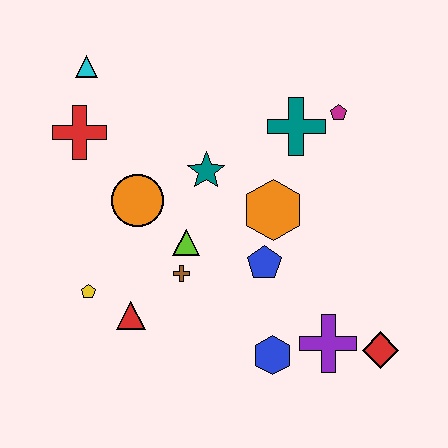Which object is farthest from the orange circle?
The red diamond is farthest from the orange circle.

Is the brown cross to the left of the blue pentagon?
Yes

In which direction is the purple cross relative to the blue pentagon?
The purple cross is below the blue pentagon.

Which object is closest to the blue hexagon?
The purple cross is closest to the blue hexagon.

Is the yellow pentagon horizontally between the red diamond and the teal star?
No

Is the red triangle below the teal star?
Yes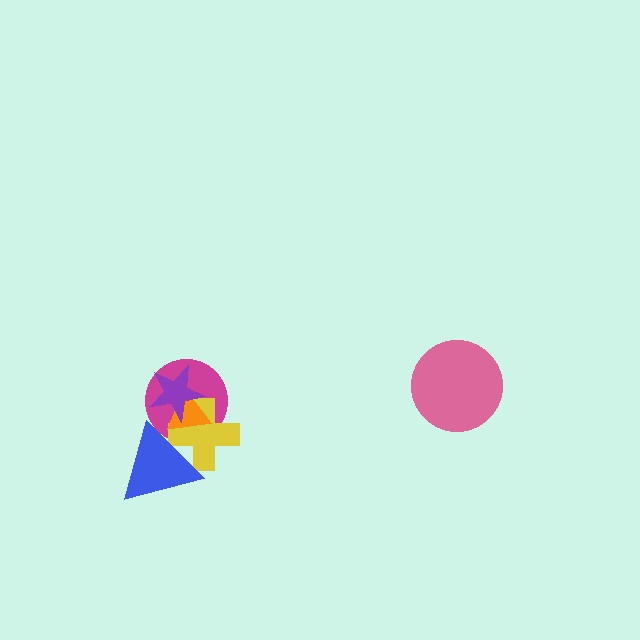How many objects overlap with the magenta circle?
4 objects overlap with the magenta circle.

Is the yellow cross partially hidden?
Yes, it is partially covered by another shape.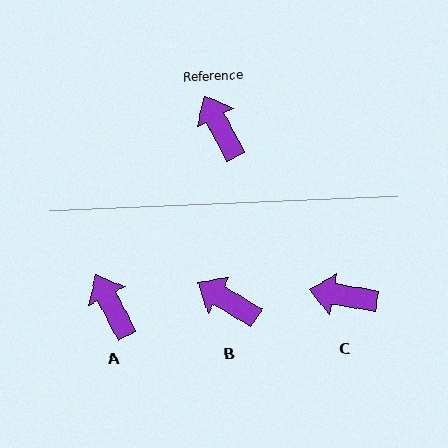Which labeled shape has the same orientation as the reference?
A.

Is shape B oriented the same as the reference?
No, it is off by about 32 degrees.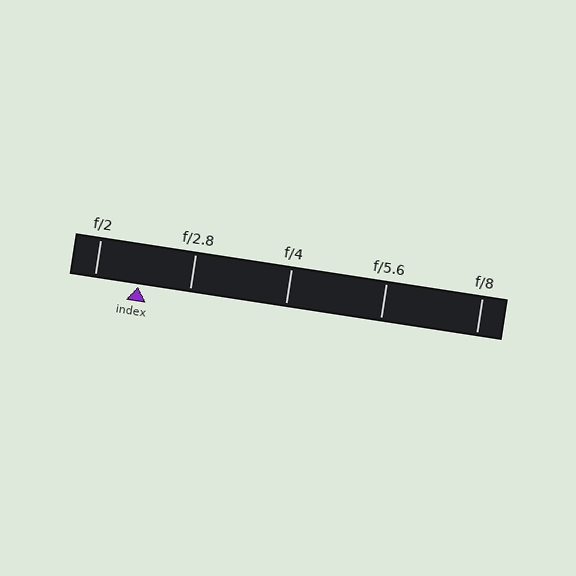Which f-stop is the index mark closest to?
The index mark is closest to f/2.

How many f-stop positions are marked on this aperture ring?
There are 5 f-stop positions marked.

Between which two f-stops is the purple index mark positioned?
The index mark is between f/2 and f/2.8.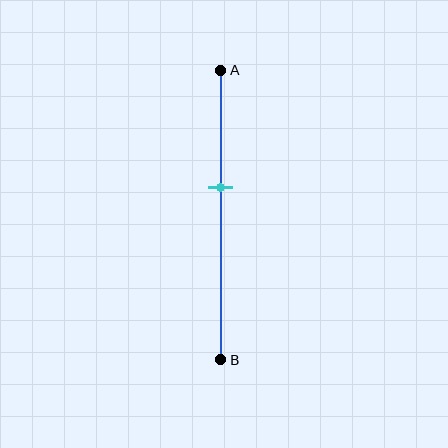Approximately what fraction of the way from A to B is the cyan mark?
The cyan mark is approximately 40% of the way from A to B.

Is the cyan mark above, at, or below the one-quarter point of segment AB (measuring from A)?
The cyan mark is below the one-quarter point of segment AB.